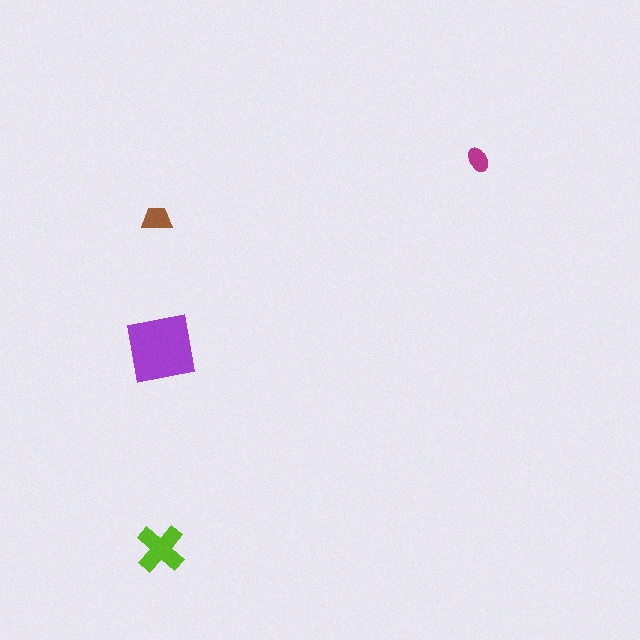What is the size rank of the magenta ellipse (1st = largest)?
4th.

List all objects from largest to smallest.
The purple square, the lime cross, the brown trapezoid, the magenta ellipse.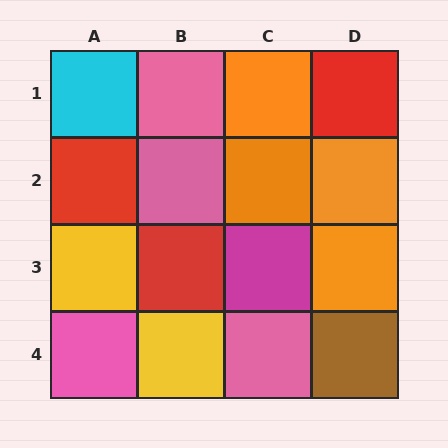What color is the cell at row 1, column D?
Red.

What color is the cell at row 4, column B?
Yellow.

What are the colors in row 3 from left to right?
Yellow, red, magenta, orange.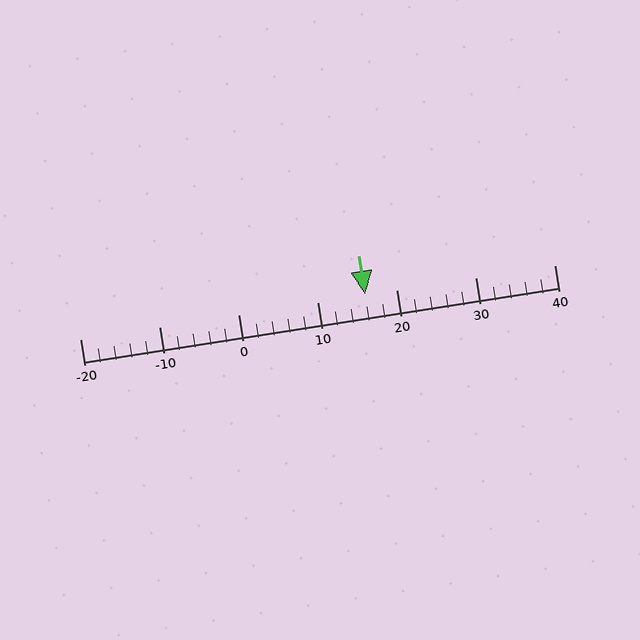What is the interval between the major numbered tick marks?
The major tick marks are spaced 10 units apart.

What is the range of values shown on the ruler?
The ruler shows values from -20 to 40.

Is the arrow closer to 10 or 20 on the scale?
The arrow is closer to 20.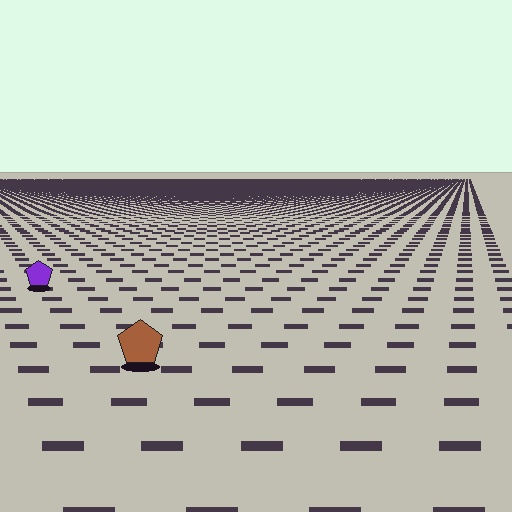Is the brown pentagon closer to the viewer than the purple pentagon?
Yes. The brown pentagon is closer — you can tell from the texture gradient: the ground texture is coarser near it.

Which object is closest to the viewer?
The brown pentagon is closest. The texture marks near it are larger and more spread out.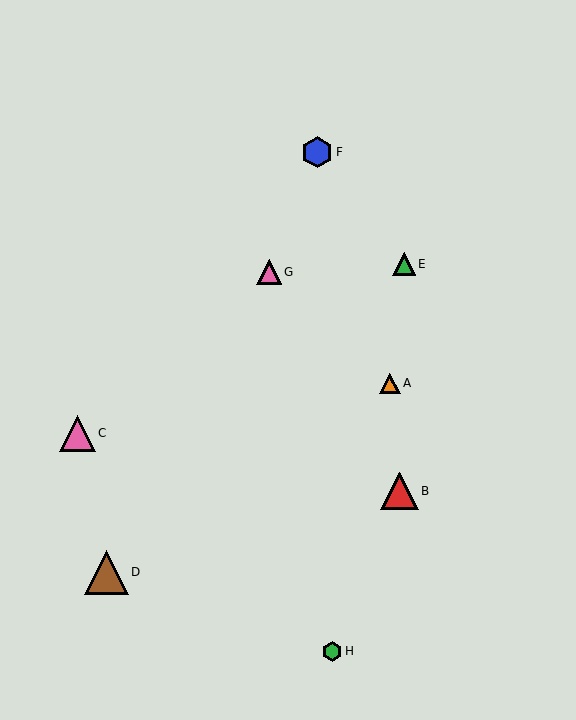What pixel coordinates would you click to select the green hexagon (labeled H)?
Click at (332, 651) to select the green hexagon H.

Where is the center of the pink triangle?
The center of the pink triangle is at (78, 433).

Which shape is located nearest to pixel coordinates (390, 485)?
The red triangle (labeled B) at (399, 491) is nearest to that location.